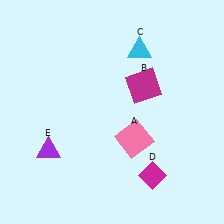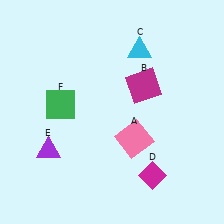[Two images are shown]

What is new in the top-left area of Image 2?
A green square (F) was added in the top-left area of Image 2.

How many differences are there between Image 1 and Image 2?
There is 1 difference between the two images.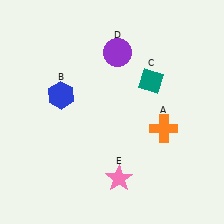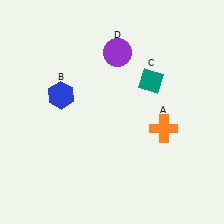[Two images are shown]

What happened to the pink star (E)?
The pink star (E) was removed in Image 2. It was in the bottom-right area of Image 1.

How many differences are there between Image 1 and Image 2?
There is 1 difference between the two images.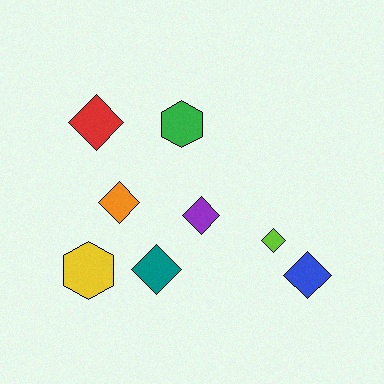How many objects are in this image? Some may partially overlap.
There are 8 objects.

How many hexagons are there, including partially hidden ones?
There are 2 hexagons.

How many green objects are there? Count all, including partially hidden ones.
There is 1 green object.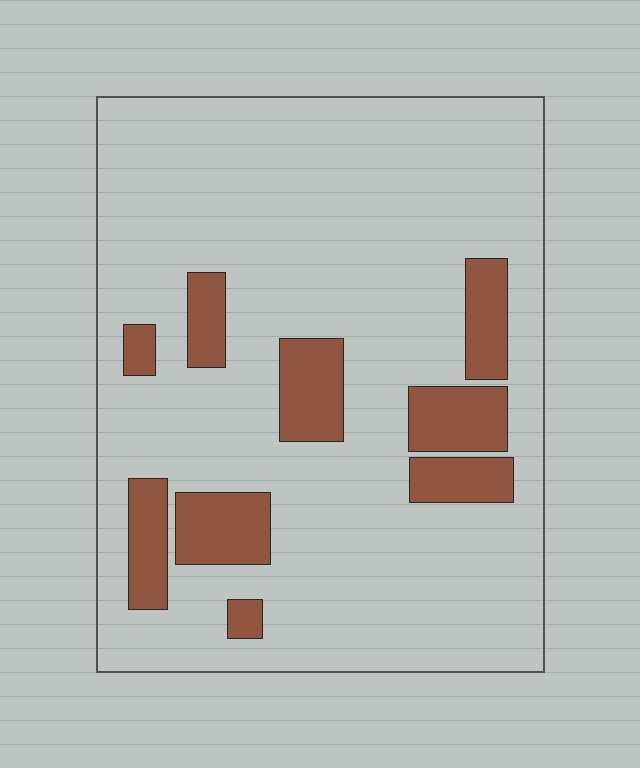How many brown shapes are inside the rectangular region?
9.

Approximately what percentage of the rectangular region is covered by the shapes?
Approximately 15%.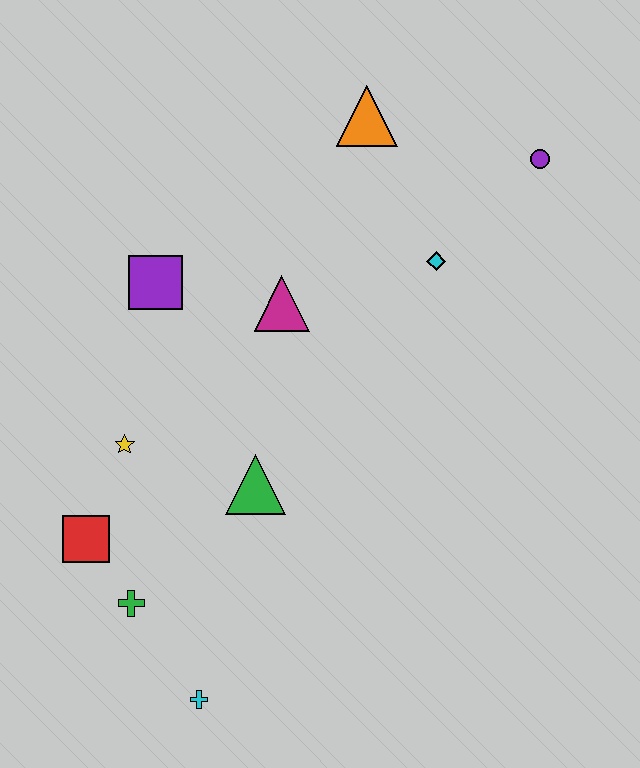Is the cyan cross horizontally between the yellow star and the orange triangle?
Yes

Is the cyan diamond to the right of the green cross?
Yes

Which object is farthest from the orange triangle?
The cyan cross is farthest from the orange triangle.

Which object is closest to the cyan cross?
The green cross is closest to the cyan cross.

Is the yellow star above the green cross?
Yes